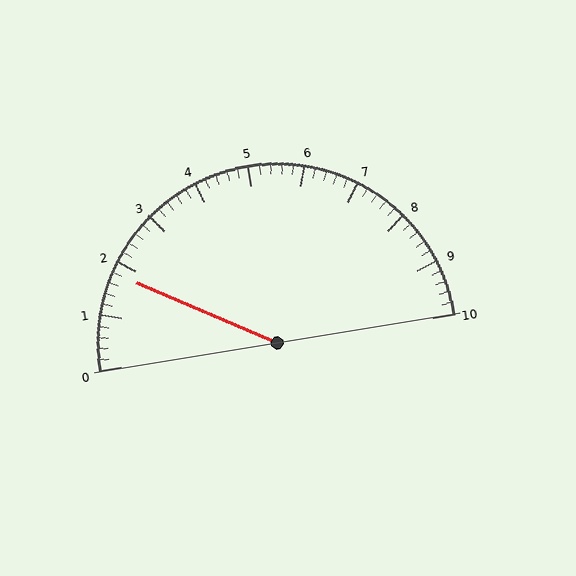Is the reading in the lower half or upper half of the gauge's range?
The reading is in the lower half of the range (0 to 10).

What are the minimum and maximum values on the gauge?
The gauge ranges from 0 to 10.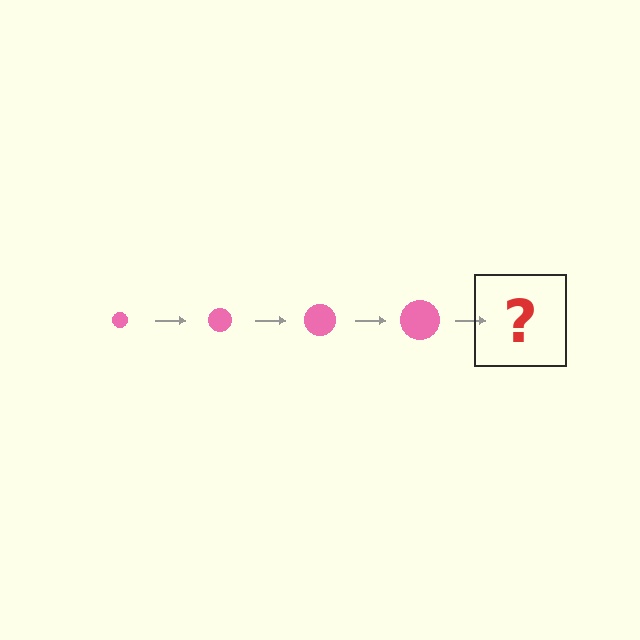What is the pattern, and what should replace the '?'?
The pattern is that the circle gets progressively larger each step. The '?' should be a pink circle, larger than the previous one.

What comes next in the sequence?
The next element should be a pink circle, larger than the previous one.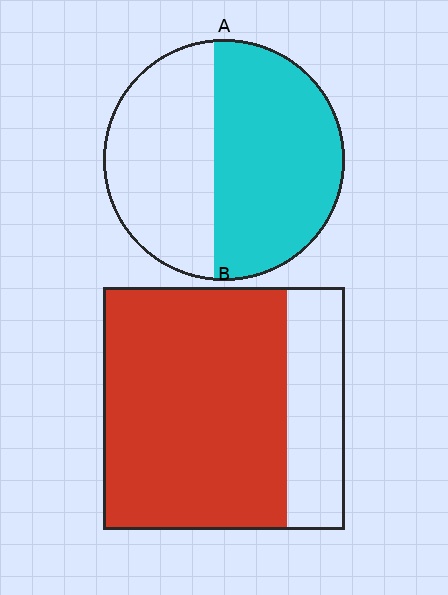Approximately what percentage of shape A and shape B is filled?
A is approximately 55% and B is approximately 75%.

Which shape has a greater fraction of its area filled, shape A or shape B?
Shape B.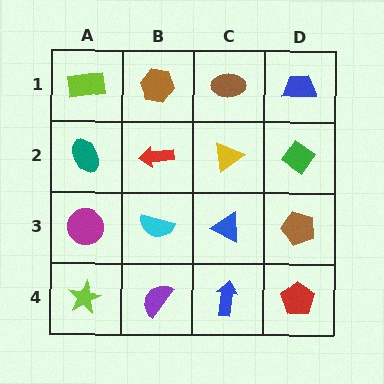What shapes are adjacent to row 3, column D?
A green diamond (row 2, column D), a red pentagon (row 4, column D), a blue triangle (row 3, column C).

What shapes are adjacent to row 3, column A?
A teal ellipse (row 2, column A), a lime star (row 4, column A), a cyan semicircle (row 3, column B).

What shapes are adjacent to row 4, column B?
A cyan semicircle (row 3, column B), a lime star (row 4, column A), a blue arrow (row 4, column C).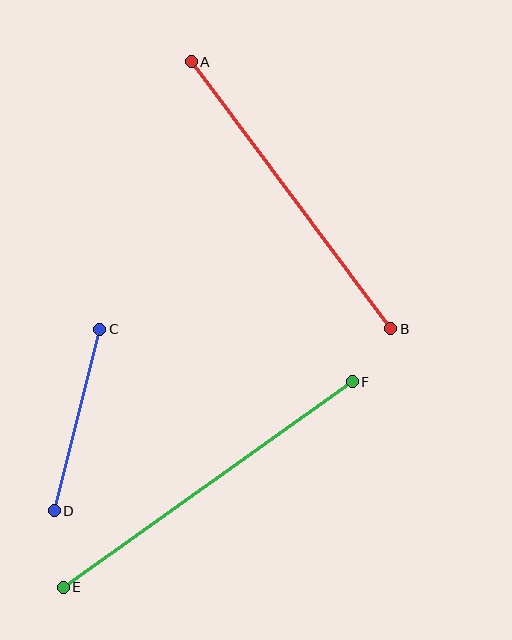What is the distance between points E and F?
The distance is approximately 355 pixels.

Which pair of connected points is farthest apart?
Points E and F are farthest apart.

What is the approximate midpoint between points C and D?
The midpoint is at approximately (77, 420) pixels.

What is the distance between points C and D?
The distance is approximately 187 pixels.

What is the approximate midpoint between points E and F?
The midpoint is at approximately (208, 484) pixels.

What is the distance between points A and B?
The distance is approximately 334 pixels.